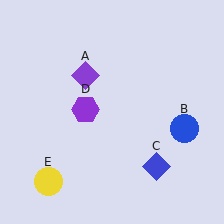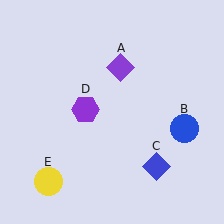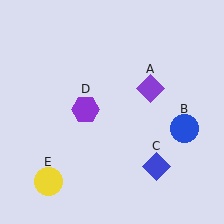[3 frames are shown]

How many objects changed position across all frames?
1 object changed position: purple diamond (object A).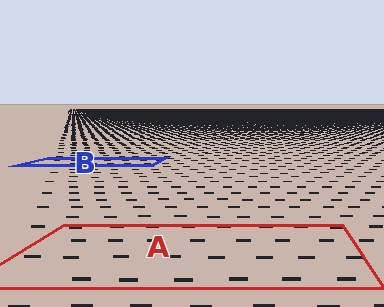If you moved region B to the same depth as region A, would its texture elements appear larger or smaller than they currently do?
They would appear larger. At a closer depth, the same texture elements are projected at a bigger on-screen size.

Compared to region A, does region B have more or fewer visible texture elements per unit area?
Region B has more texture elements per unit area — they are packed more densely because it is farther away.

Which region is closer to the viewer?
Region A is closer. The texture elements there are larger and more spread out.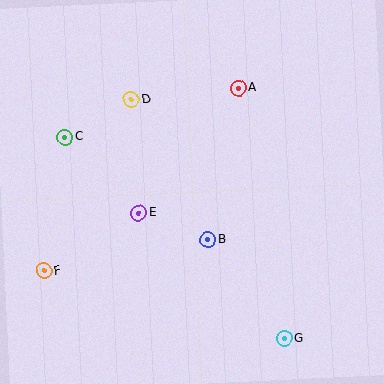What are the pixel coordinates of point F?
Point F is at (44, 271).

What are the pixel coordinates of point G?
Point G is at (284, 338).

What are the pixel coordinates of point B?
Point B is at (208, 240).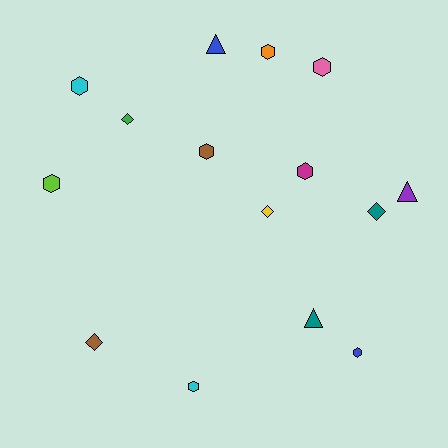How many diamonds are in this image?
There are 4 diamonds.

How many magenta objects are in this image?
There is 1 magenta object.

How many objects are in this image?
There are 15 objects.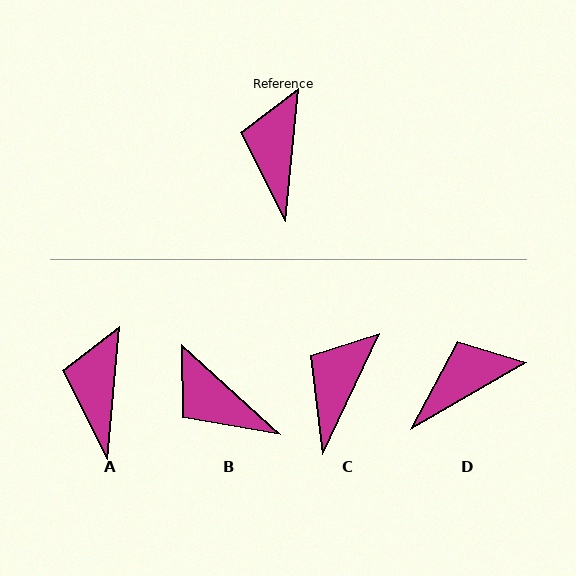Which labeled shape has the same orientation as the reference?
A.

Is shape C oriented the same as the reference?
No, it is off by about 20 degrees.